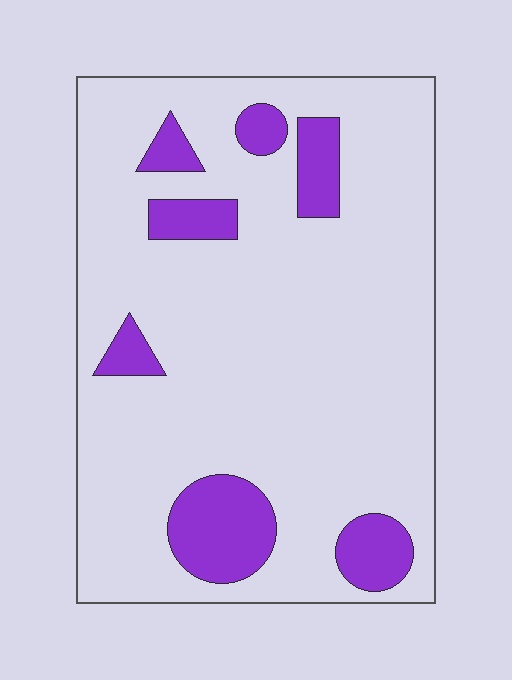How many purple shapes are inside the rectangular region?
7.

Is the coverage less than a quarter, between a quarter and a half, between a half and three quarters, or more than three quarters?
Less than a quarter.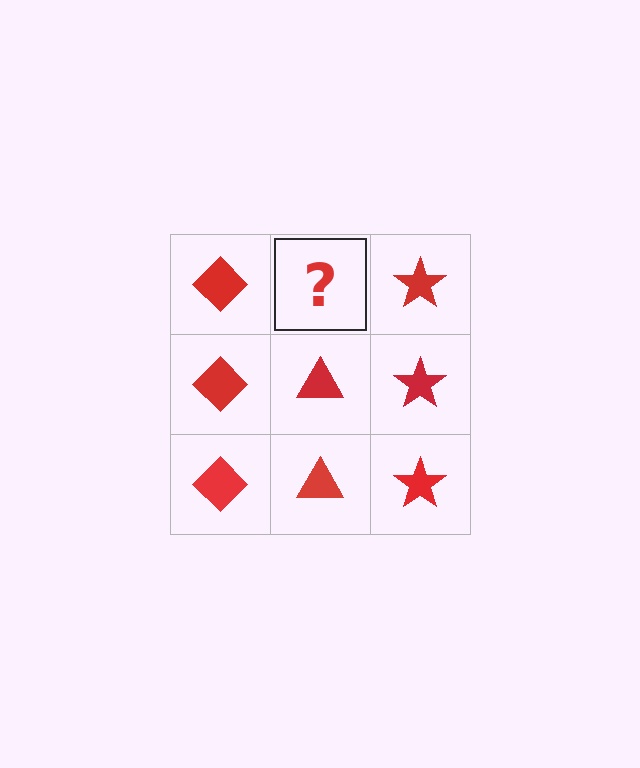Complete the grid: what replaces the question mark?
The question mark should be replaced with a red triangle.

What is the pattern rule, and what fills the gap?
The rule is that each column has a consistent shape. The gap should be filled with a red triangle.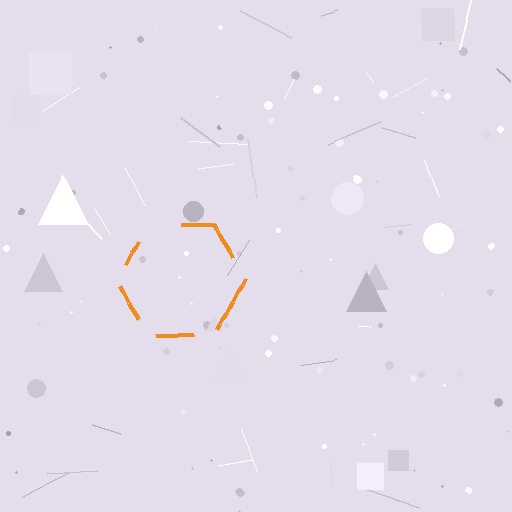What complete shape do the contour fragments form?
The contour fragments form a hexagon.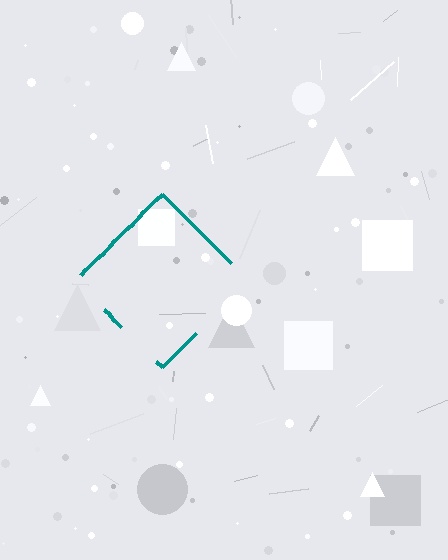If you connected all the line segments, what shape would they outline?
They would outline a diamond.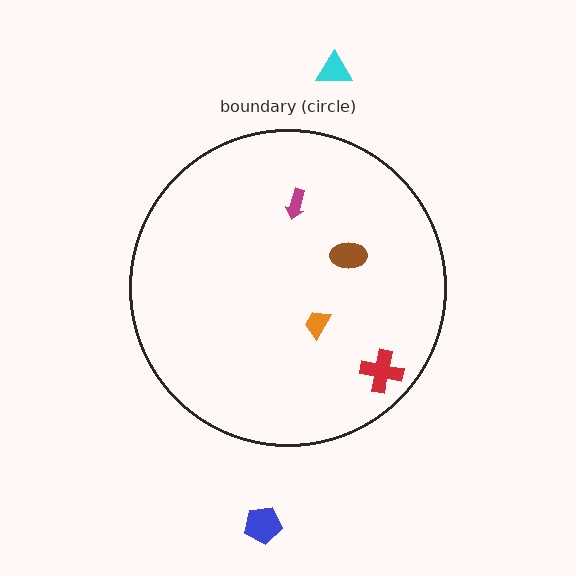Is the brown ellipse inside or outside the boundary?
Inside.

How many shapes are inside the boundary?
4 inside, 2 outside.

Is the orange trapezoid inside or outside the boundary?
Inside.